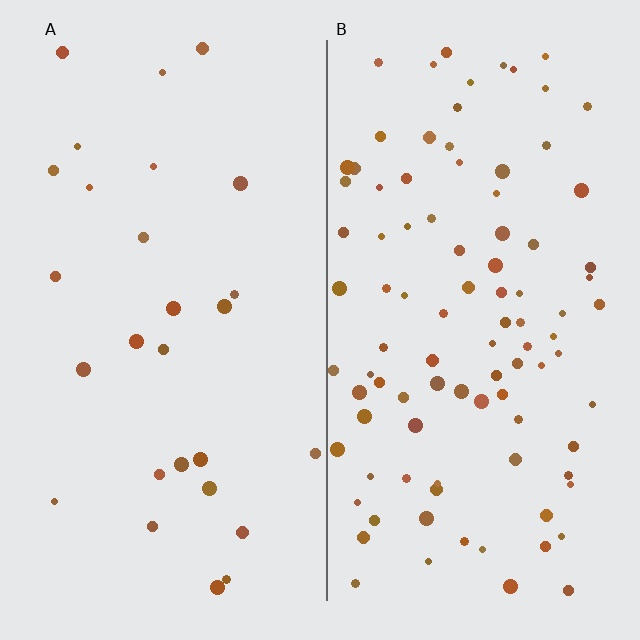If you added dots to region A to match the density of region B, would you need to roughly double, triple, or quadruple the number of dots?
Approximately quadruple.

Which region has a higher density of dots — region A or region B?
B (the right).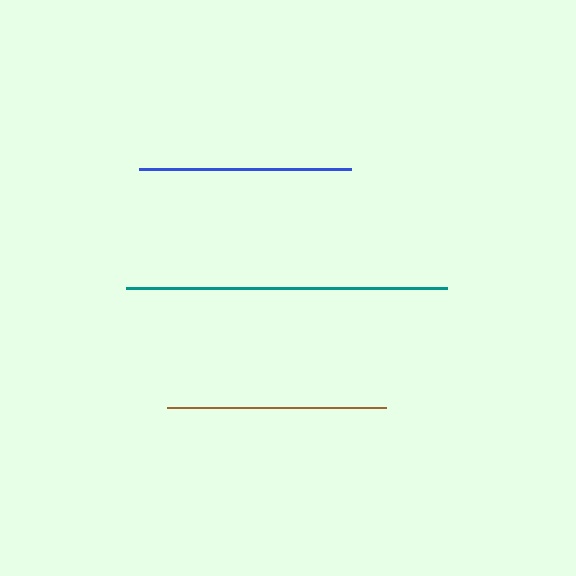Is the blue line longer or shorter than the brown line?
The brown line is longer than the blue line.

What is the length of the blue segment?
The blue segment is approximately 212 pixels long.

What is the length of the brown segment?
The brown segment is approximately 219 pixels long.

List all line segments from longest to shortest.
From longest to shortest: teal, brown, blue.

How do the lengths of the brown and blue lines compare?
The brown and blue lines are approximately the same length.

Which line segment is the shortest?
The blue line is the shortest at approximately 212 pixels.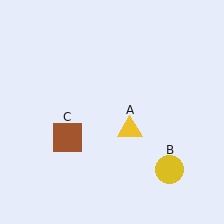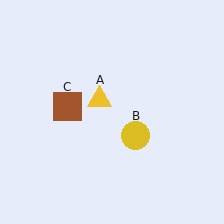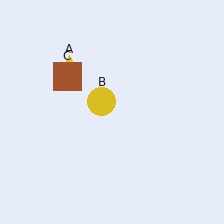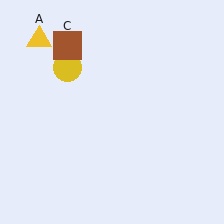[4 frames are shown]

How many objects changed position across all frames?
3 objects changed position: yellow triangle (object A), yellow circle (object B), brown square (object C).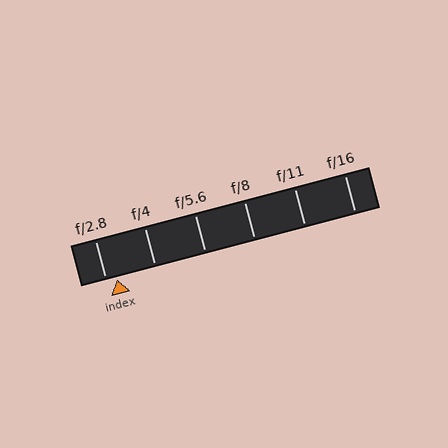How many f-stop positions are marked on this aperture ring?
There are 6 f-stop positions marked.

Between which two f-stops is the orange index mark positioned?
The index mark is between f/2.8 and f/4.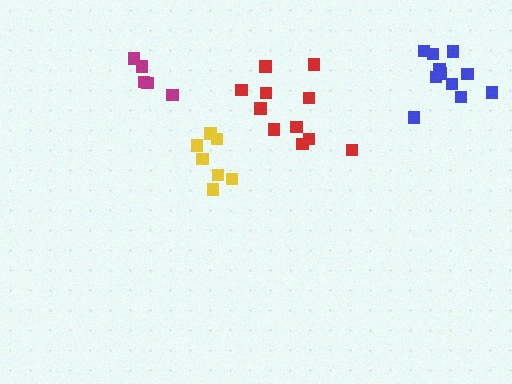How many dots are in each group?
Group 1: 7 dots, Group 2: 5 dots, Group 3: 11 dots, Group 4: 11 dots (34 total).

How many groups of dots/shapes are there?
There are 4 groups.